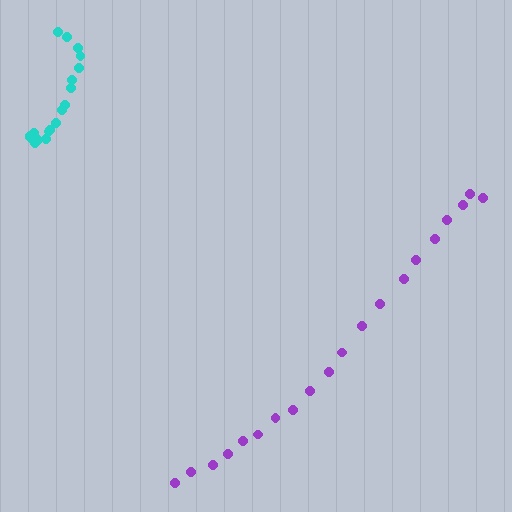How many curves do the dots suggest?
There are 2 distinct paths.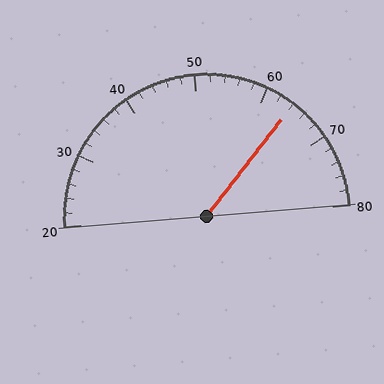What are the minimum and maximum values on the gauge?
The gauge ranges from 20 to 80.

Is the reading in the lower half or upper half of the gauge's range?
The reading is in the upper half of the range (20 to 80).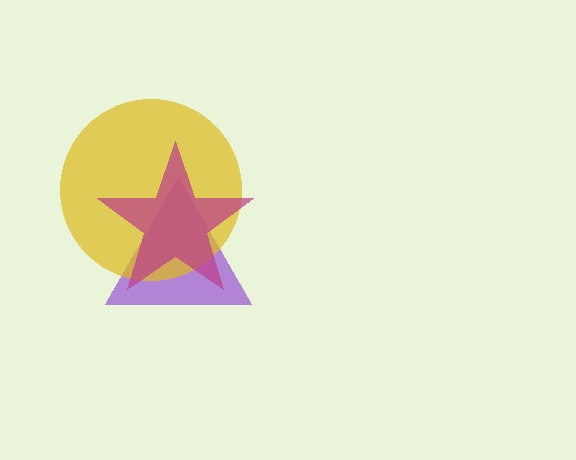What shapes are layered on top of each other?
The layered shapes are: a purple triangle, a yellow circle, a magenta star.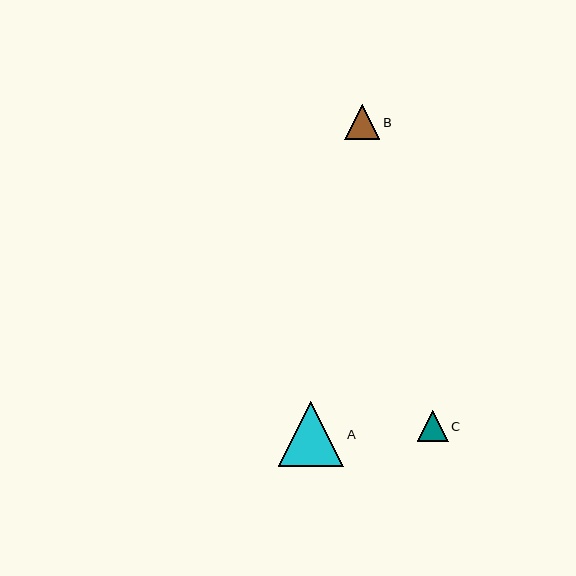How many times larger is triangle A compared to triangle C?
Triangle A is approximately 2.1 times the size of triangle C.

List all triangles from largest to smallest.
From largest to smallest: A, B, C.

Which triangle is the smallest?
Triangle C is the smallest with a size of approximately 31 pixels.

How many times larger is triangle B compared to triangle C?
Triangle B is approximately 1.1 times the size of triangle C.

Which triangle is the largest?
Triangle A is the largest with a size of approximately 65 pixels.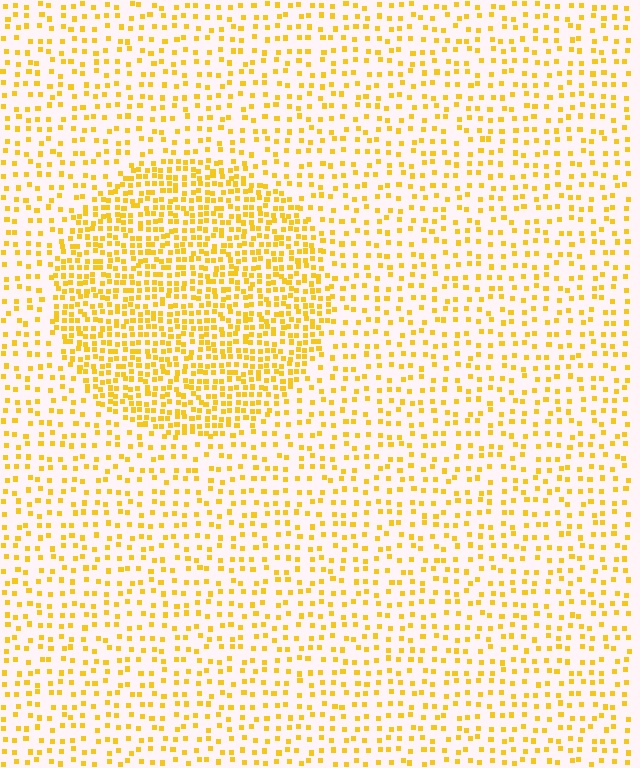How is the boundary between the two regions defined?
The boundary is defined by a change in element density (approximately 2.2x ratio). All elements are the same color, size, and shape.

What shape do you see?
I see a circle.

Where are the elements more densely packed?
The elements are more densely packed inside the circle boundary.